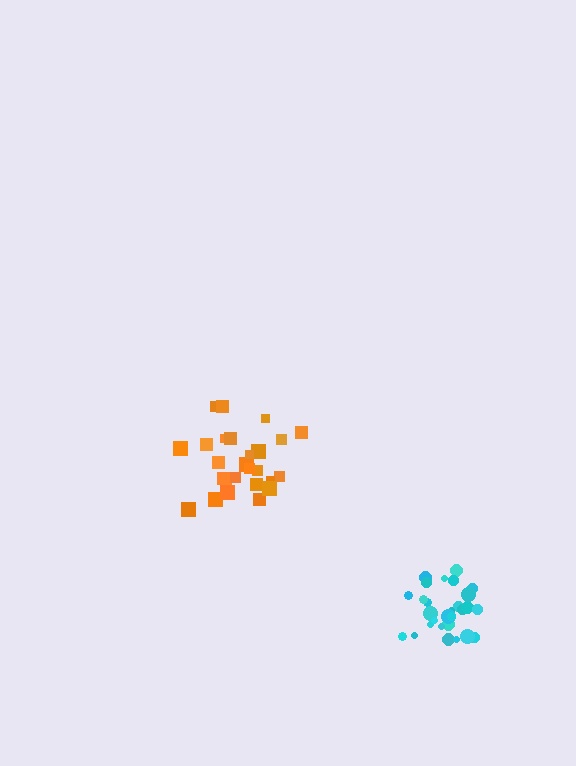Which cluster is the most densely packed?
Cyan.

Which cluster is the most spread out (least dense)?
Orange.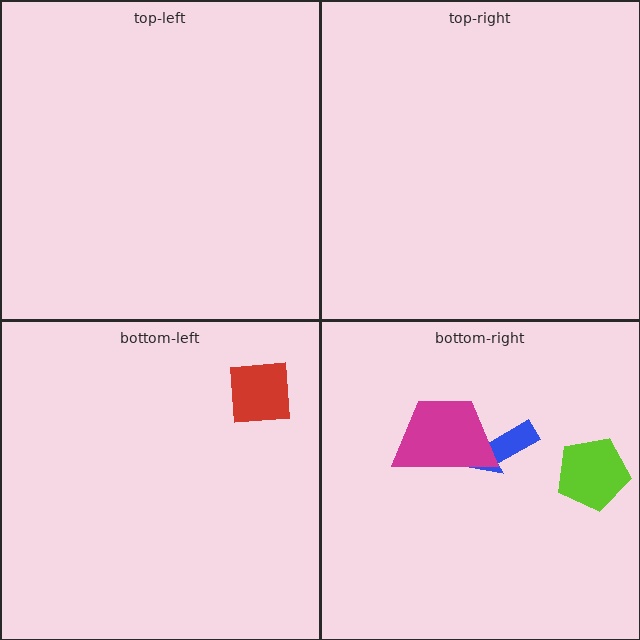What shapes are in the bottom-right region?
The lime pentagon, the blue arrow, the magenta trapezoid.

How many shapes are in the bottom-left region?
1.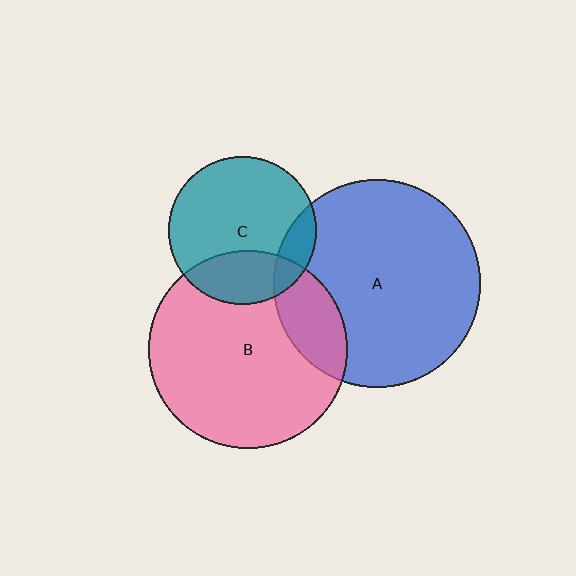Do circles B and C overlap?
Yes.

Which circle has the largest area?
Circle A (blue).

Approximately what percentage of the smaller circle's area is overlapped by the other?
Approximately 25%.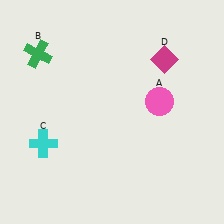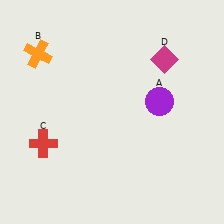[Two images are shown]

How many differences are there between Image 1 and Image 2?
There are 3 differences between the two images.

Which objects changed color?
A changed from pink to purple. B changed from green to orange. C changed from cyan to red.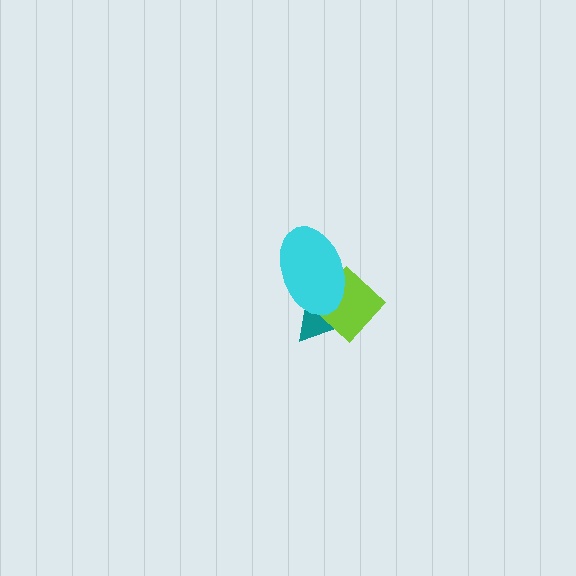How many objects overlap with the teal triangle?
2 objects overlap with the teal triangle.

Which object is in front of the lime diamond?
The cyan ellipse is in front of the lime diamond.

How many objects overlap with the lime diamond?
2 objects overlap with the lime diamond.